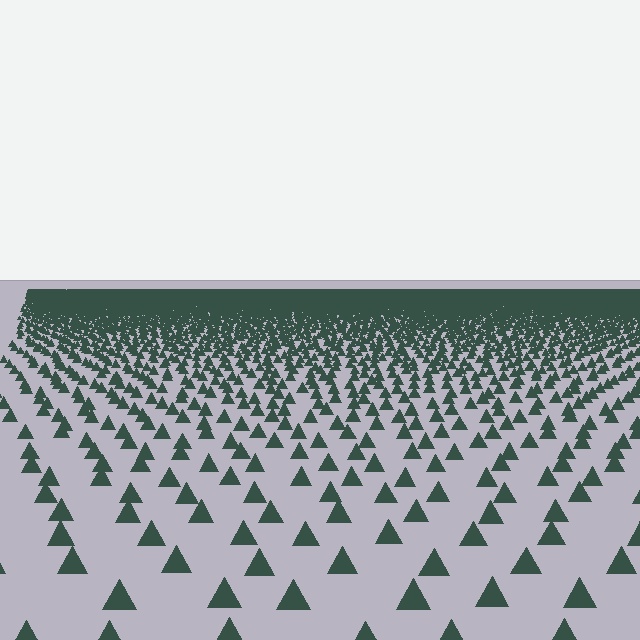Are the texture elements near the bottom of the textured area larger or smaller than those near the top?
Larger. Near the bottom, elements are closer to the viewer and appear at a bigger on-screen size.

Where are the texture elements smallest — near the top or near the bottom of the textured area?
Near the top.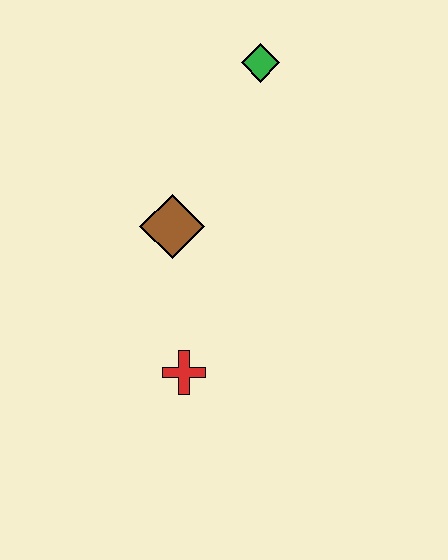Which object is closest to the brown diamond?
The red cross is closest to the brown diamond.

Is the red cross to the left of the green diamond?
Yes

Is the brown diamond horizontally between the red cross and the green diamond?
No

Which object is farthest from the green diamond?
The red cross is farthest from the green diamond.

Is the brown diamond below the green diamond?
Yes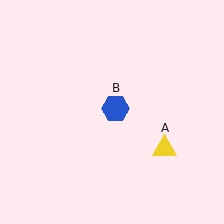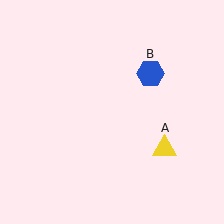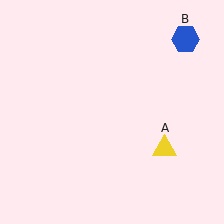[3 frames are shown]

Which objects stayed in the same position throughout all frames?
Yellow triangle (object A) remained stationary.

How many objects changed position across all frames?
1 object changed position: blue hexagon (object B).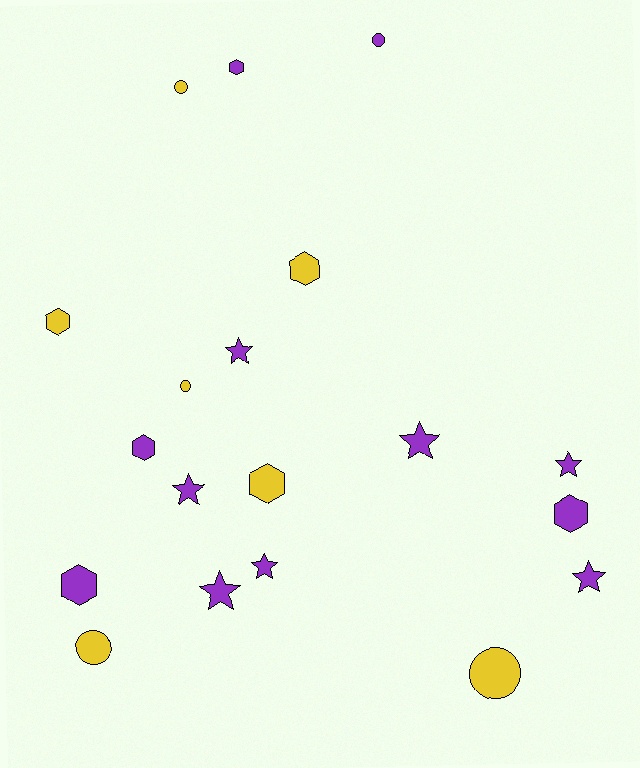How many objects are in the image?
There are 19 objects.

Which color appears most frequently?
Purple, with 12 objects.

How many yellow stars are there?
There are no yellow stars.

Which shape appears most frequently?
Star, with 7 objects.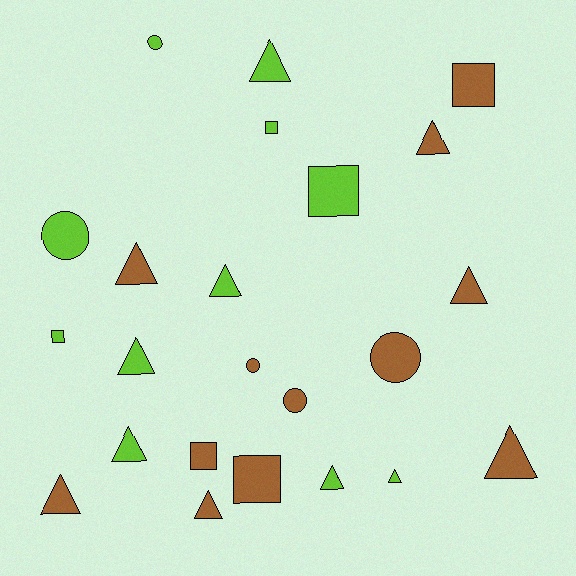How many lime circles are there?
There are 2 lime circles.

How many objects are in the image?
There are 23 objects.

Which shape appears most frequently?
Triangle, with 12 objects.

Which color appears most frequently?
Brown, with 12 objects.